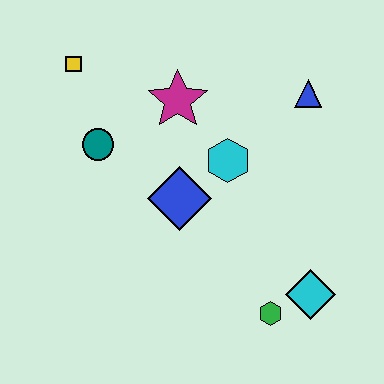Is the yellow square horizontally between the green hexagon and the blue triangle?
No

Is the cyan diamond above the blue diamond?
No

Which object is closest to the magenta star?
The cyan hexagon is closest to the magenta star.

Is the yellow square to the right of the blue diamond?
No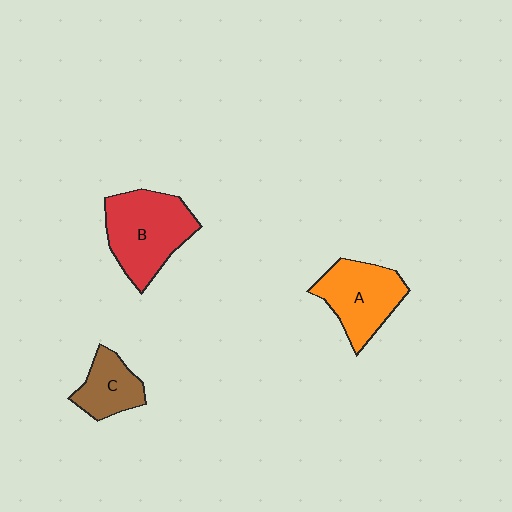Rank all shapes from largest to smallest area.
From largest to smallest: B (red), A (orange), C (brown).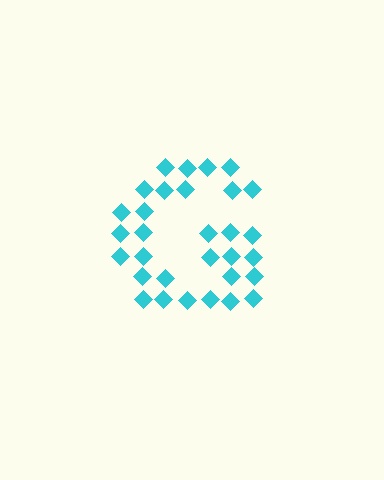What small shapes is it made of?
It is made of small diamonds.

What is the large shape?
The large shape is the letter G.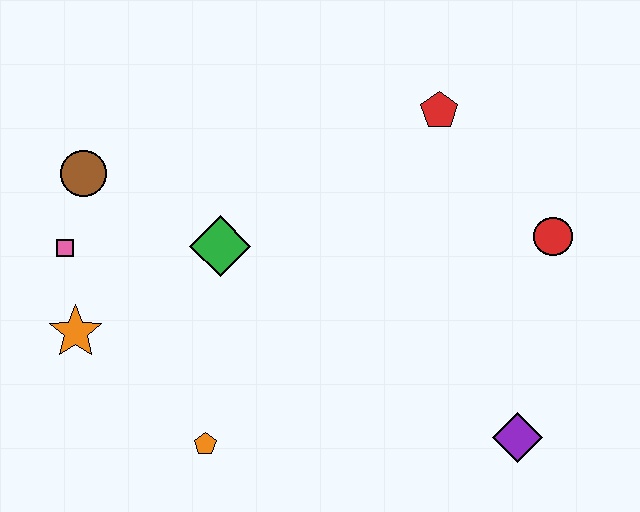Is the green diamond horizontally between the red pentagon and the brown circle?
Yes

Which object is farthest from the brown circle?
The purple diamond is farthest from the brown circle.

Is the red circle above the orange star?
Yes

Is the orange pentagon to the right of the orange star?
Yes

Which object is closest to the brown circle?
The pink square is closest to the brown circle.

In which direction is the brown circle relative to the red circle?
The brown circle is to the left of the red circle.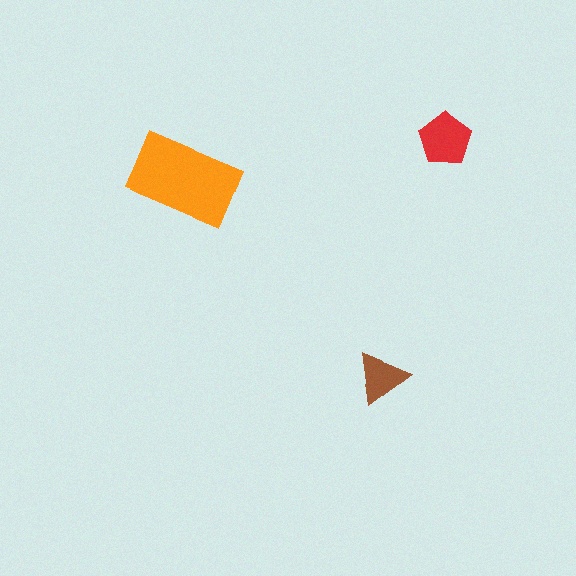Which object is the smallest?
The brown triangle.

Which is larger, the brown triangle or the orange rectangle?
The orange rectangle.